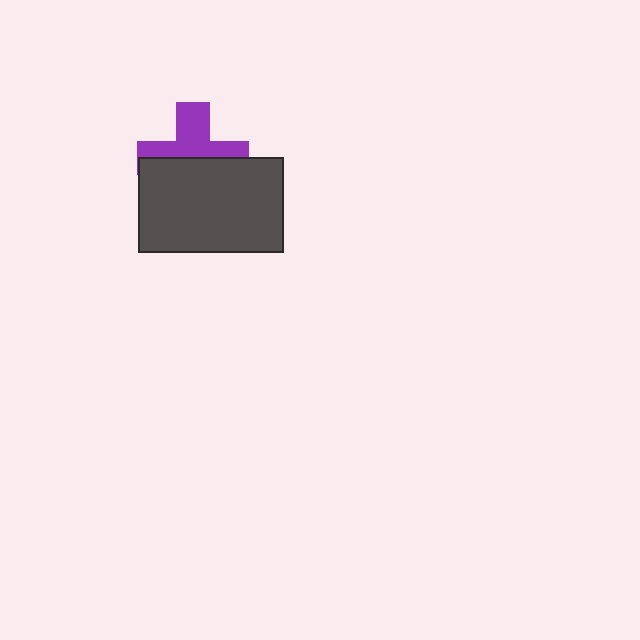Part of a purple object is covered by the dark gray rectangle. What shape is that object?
It is a cross.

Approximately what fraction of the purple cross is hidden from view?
Roughly 51% of the purple cross is hidden behind the dark gray rectangle.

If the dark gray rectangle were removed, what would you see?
You would see the complete purple cross.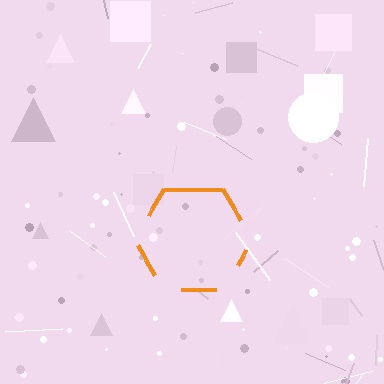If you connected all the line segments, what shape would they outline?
They would outline a hexagon.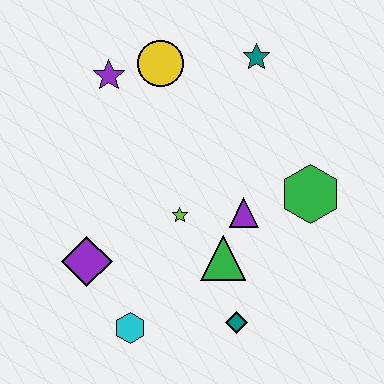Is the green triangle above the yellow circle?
No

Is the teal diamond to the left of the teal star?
Yes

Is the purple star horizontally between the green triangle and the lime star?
No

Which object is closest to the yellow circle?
The purple star is closest to the yellow circle.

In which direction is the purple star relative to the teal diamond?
The purple star is above the teal diamond.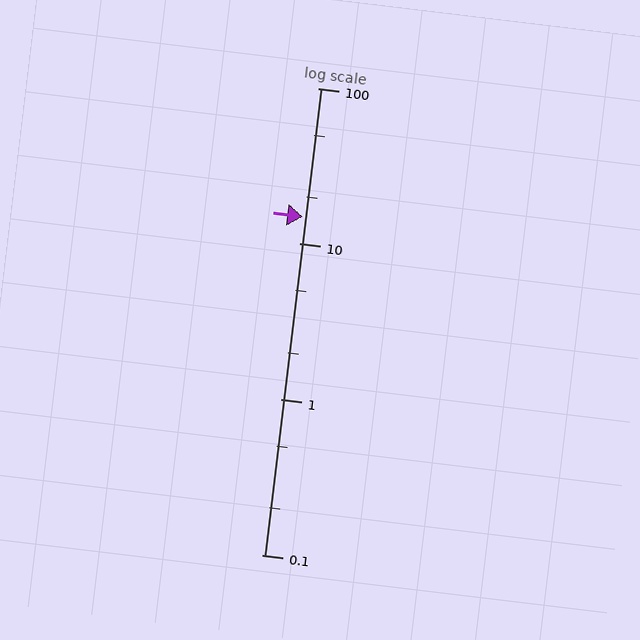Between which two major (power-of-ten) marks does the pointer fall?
The pointer is between 10 and 100.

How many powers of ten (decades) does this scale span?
The scale spans 3 decades, from 0.1 to 100.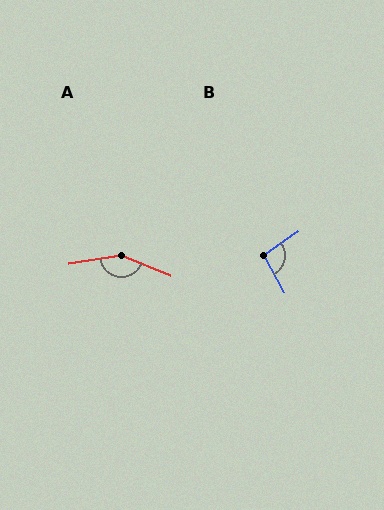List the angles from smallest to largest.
B (97°), A (148°).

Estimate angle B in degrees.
Approximately 97 degrees.